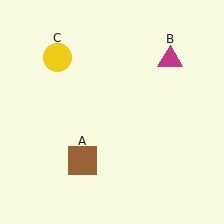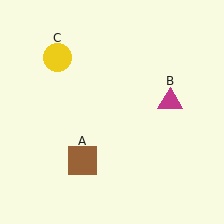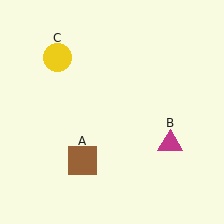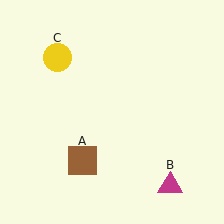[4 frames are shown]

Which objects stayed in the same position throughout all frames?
Brown square (object A) and yellow circle (object C) remained stationary.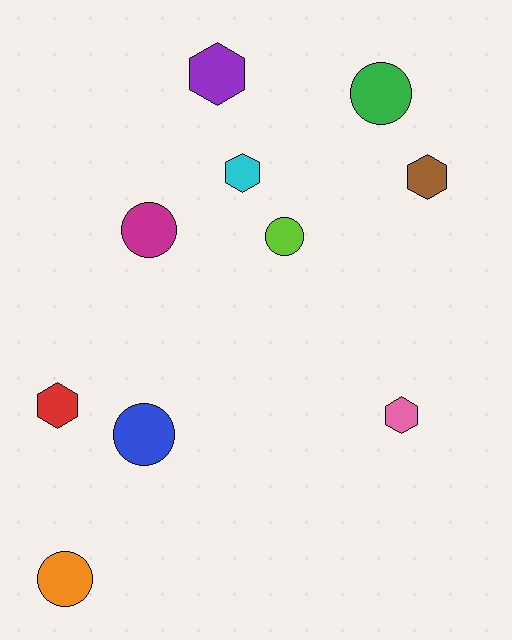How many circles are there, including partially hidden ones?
There are 5 circles.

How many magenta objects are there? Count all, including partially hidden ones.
There is 1 magenta object.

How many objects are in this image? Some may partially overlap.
There are 10 objects.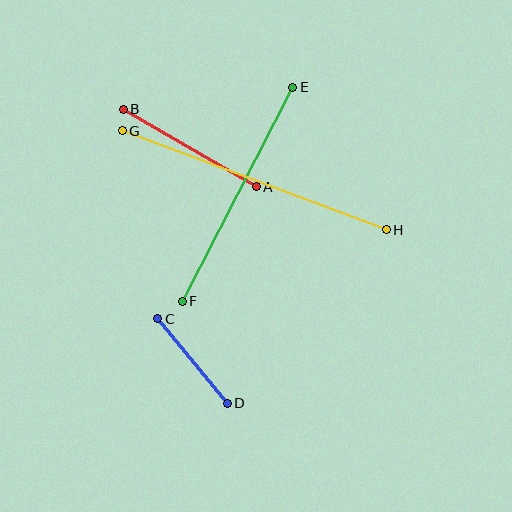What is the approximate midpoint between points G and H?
The midpoint is at approximately (254, 180) pixels.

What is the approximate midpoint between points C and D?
The midpoint is at approximately (193, 361) pixels.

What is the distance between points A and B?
The distance is approximately 154 pixels.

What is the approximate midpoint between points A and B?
The midpoint is at approximately (190, 148) pixels.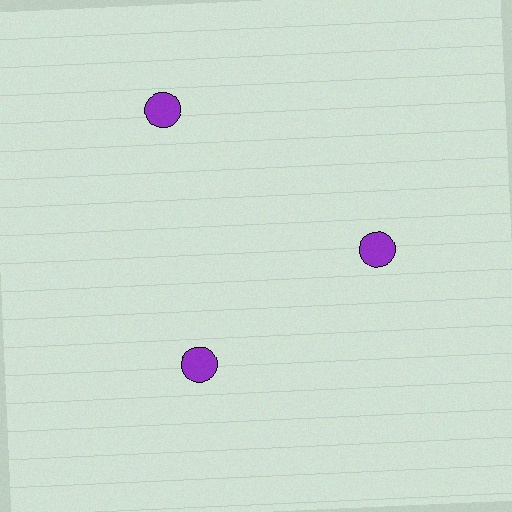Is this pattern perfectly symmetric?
No. The 3 purple circles are arranged in a ring, but one element near the 11 o'clock position is pushed outward from the center, breaking the 3-fold rotational symmetry.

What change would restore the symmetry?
The symmetry would be restored by moving it inward, back onto the ring so that all 3 circles sit at equal angles and equal distance from the center.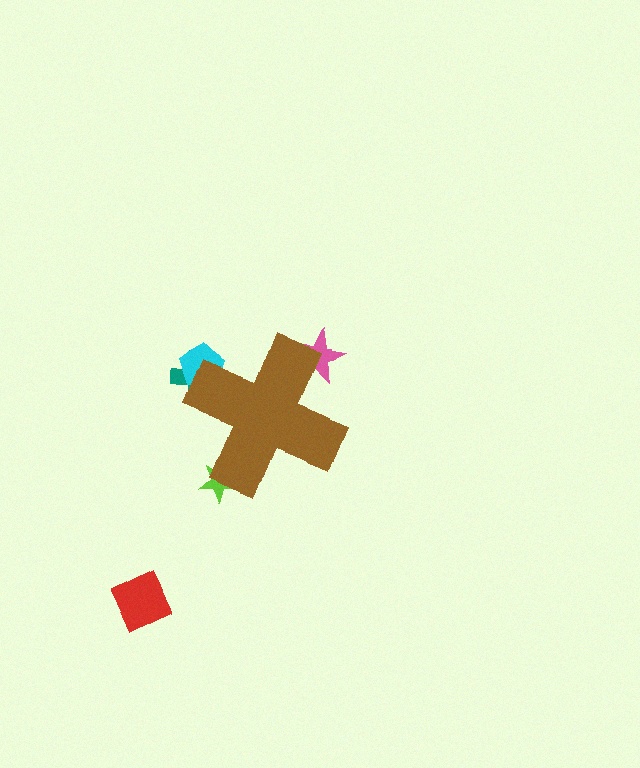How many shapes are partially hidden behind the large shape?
4 shapes are partially hidden.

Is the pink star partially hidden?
Yes, the pink star is partially hidden behind the brown cross.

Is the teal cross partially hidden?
Yes, the teal cross is partially hidden behind the brown cross.